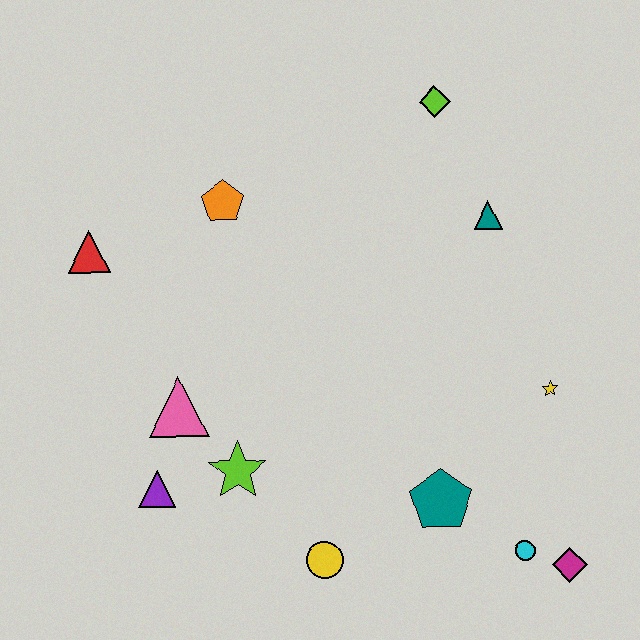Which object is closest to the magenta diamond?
The cyan circle is closest to the magenta diamond.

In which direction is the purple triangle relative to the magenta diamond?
The purple triangle is to the left of the magenta diamond.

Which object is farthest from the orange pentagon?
The magenta diamond is farthest from the orange pentagon.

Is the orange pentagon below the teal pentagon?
No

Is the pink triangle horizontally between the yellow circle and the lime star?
No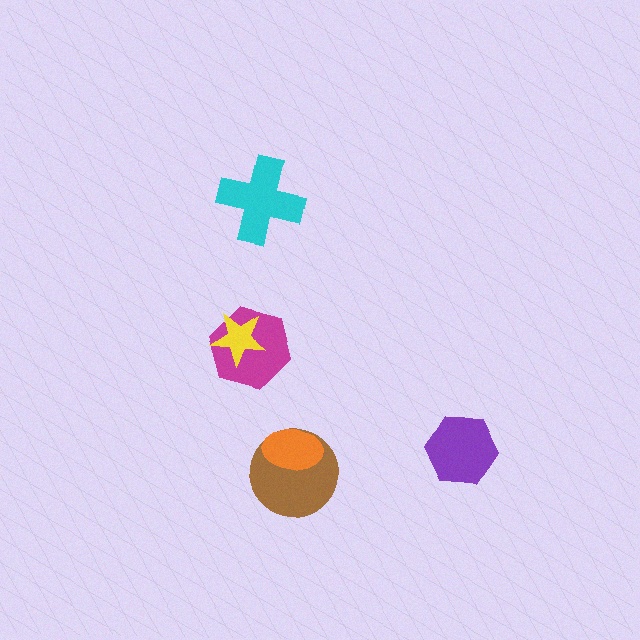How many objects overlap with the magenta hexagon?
1 object overlaps with the magenta hexagon.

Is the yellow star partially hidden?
No, no other shape covers it.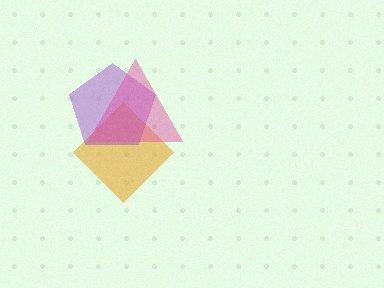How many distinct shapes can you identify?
There are 3 distinct shapes: an orange diamond, a purple pentagon, a pink triangle.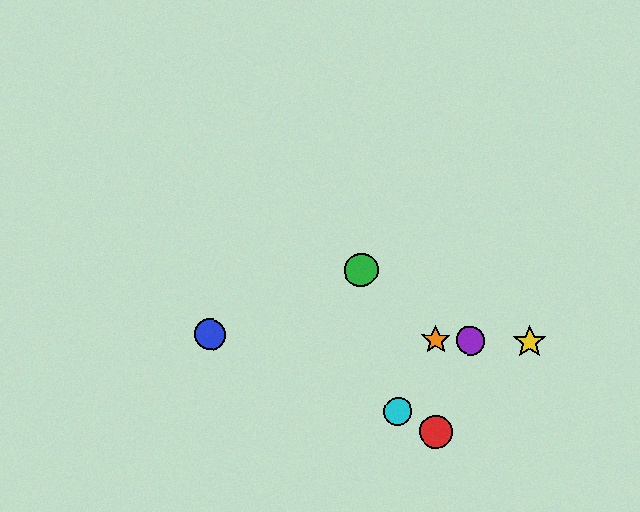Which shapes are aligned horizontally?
The blue circle, the yellow star, the purple circle, the orange star are aligned horizontally.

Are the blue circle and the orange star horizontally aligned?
Yes, both are at y≈334.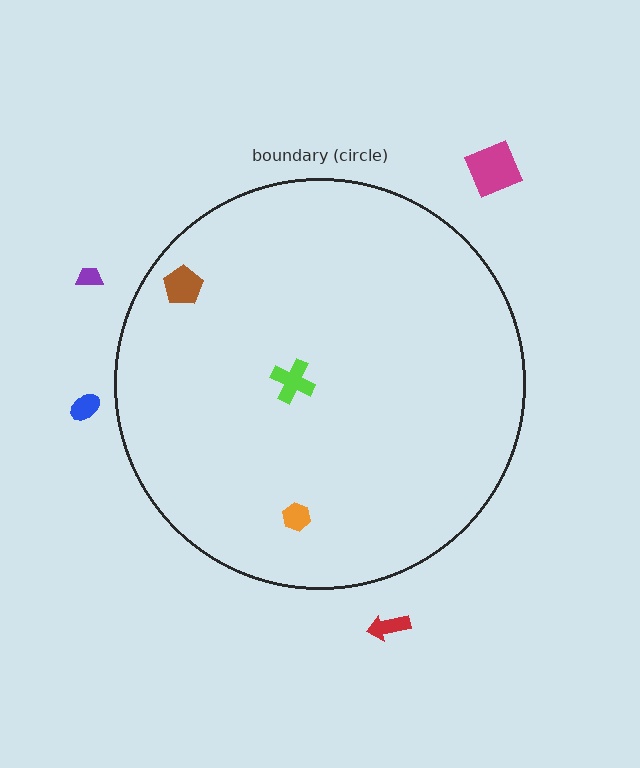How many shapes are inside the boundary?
3 inside, 4 outside.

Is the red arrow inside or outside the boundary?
Outside.